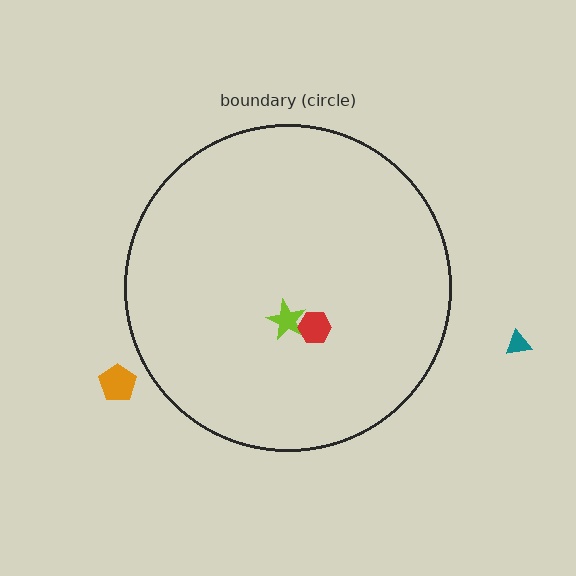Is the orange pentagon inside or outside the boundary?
Outside.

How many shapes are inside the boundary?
2 inside, 2 outside.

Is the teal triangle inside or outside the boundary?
Outside.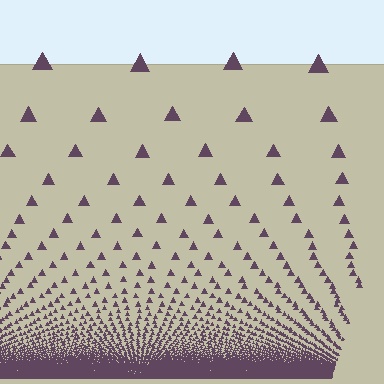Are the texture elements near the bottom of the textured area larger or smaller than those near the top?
Smaller. The gradient is inverted — elements near the bottom are smaller and denser.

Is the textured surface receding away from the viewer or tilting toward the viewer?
The surface appears to tilt toward the viewer. Texture elements get larger and sparser toward the top.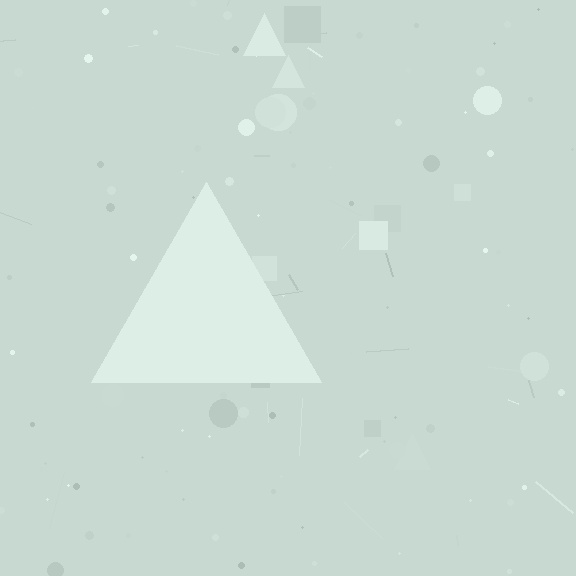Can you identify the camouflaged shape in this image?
The camouflaged shape is a triangle.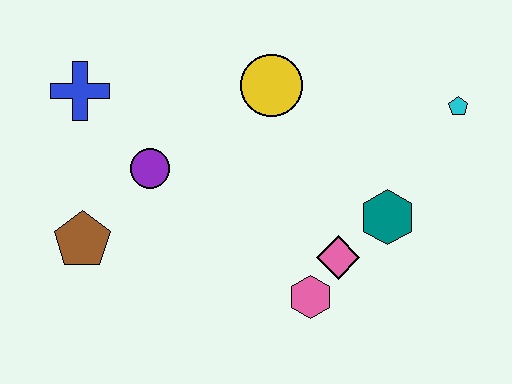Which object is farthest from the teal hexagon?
The blue cross is farthest from the teal hexagon.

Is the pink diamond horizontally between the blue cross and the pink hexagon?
No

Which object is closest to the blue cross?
The purple circle is closest to the blue cross.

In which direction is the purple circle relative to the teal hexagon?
The purple circle is to the left of the teal hexagon.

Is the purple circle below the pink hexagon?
No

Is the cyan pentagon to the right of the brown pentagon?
Yes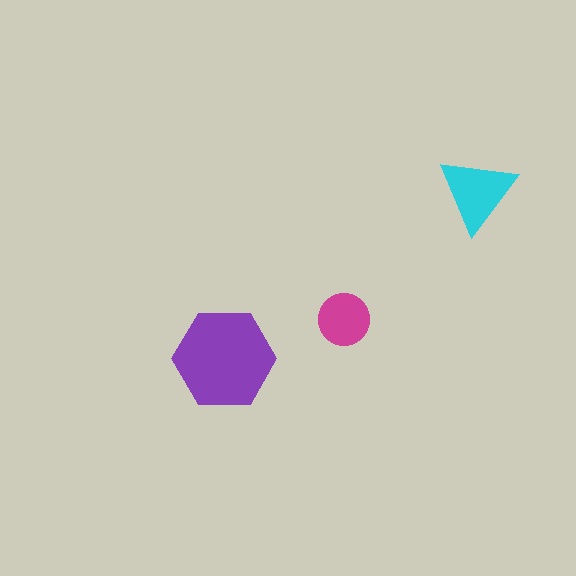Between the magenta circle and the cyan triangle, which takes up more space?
The cyan triangle.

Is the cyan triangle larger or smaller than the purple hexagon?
Smaller.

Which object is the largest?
The purple hexagon.